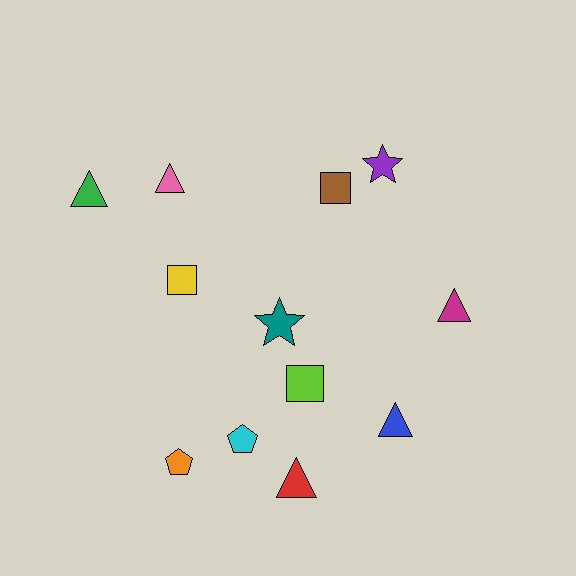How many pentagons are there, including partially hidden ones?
There are 2 pentagons.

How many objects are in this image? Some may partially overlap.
There are 12 objects.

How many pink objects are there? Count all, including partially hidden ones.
There is 1 pink object.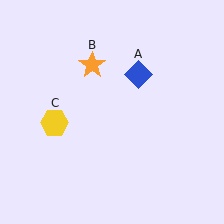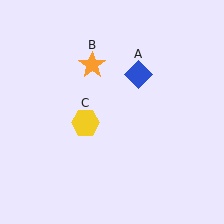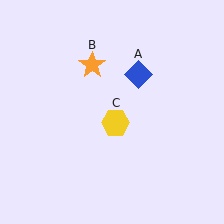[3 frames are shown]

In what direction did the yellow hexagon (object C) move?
The yellow hexagon (object C) moved right.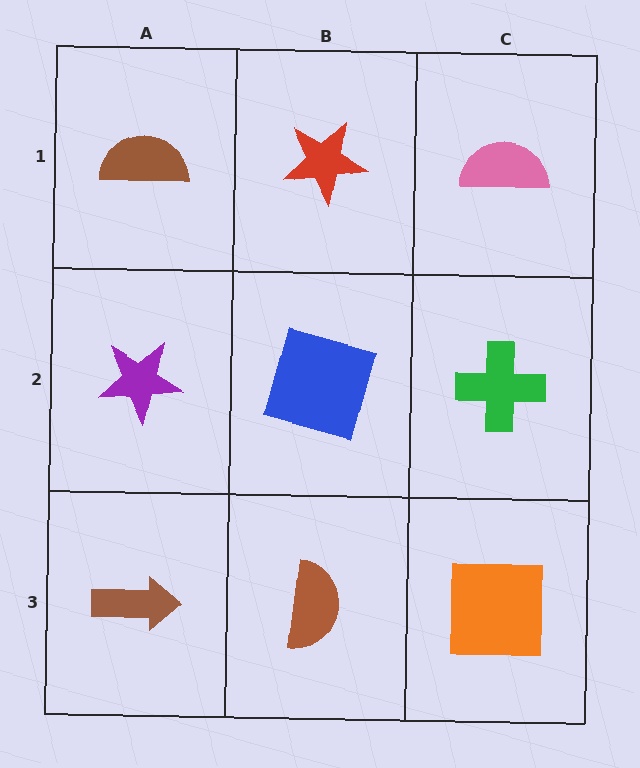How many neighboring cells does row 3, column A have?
2.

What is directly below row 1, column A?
A purple star.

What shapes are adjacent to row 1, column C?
A green cross (row 2, column C), a red star (row 1, column B).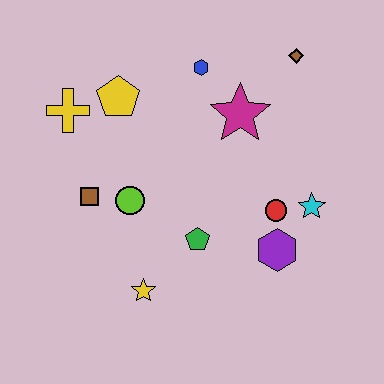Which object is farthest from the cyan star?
The yellow cross is farthest from the cyan star.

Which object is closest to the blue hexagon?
The magenta star is closest to the blue hexagon.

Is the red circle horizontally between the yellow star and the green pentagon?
No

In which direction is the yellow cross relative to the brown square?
The yellow cross is above the brown square.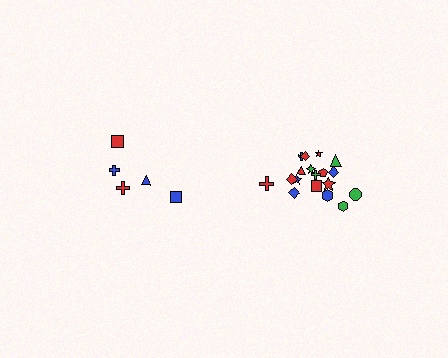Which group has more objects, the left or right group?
The right group.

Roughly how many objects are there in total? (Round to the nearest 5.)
Roughly 25 objects in total.